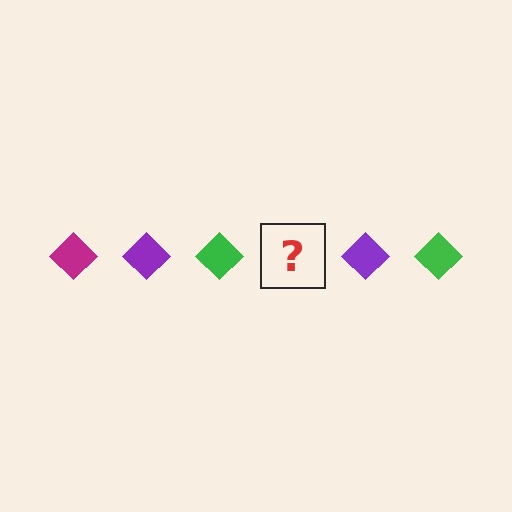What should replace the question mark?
The question mark should be replaced with a magenta diamond.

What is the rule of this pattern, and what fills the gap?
The rule is that the pattern cycles through magenta, purple, green diamonds. The gap should be filled with a magenta diamond.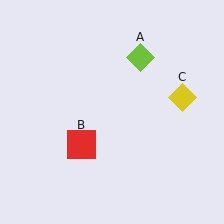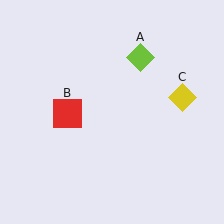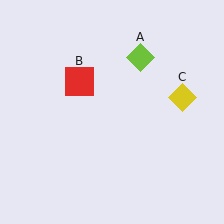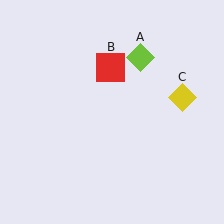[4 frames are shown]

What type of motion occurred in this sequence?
The red square (object B) rotated clockwise around the center of the scene.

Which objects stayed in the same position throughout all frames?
Lime diamond (object A) and yellow diamond (object C) remained stationary.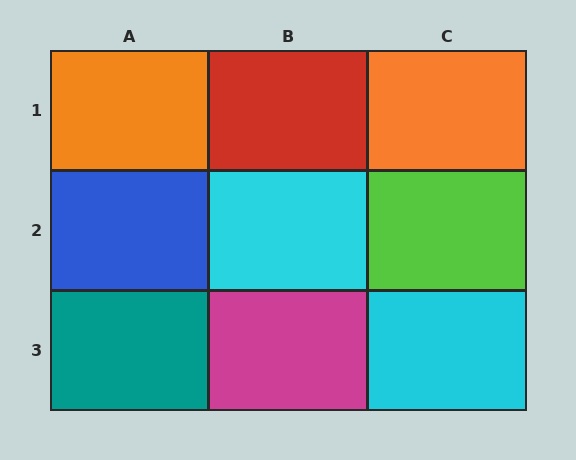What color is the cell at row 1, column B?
Red.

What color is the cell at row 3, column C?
Cyan.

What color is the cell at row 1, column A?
Orange.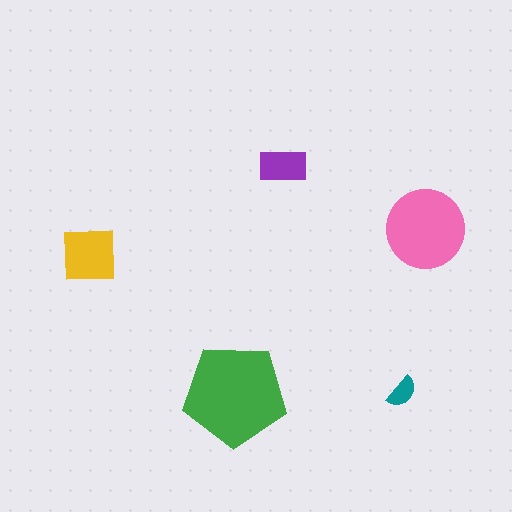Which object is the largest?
The green pentagon.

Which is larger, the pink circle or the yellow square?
The pink circle.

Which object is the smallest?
The teal semicircle.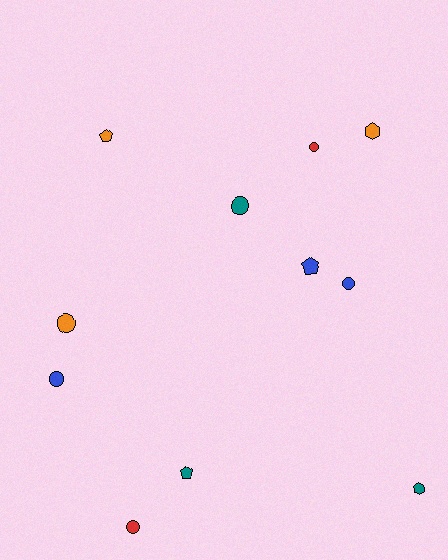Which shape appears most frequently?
Circle, with 6 objects.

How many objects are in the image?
There are 11 objects.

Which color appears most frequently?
Teal, with 3 objects.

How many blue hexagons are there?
There are no blue hexagons.